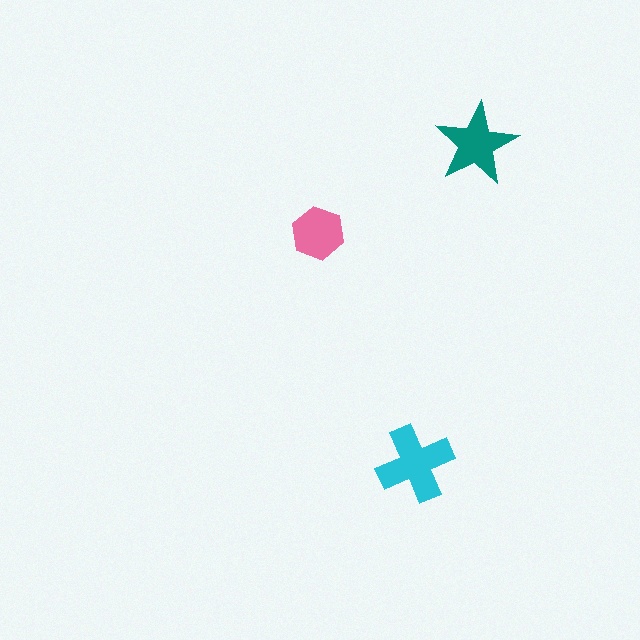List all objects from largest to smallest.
The cyan cross, the teal star, the pink hexagon.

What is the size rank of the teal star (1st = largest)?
2nd.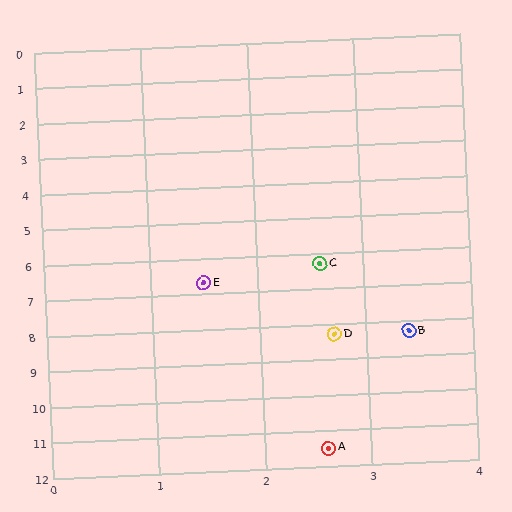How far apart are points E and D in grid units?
Points E and D are about 2.0 grid units apart.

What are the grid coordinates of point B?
Point B is at approximately (3.4, 8.3).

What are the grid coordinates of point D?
Point D is at approximately (2.7, 8.3).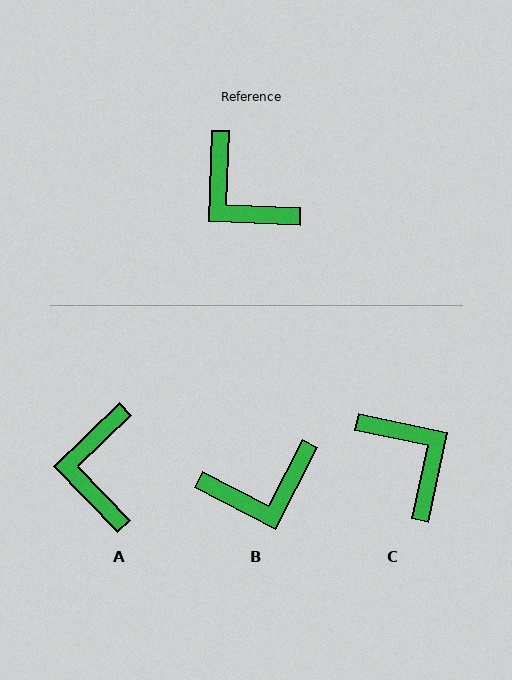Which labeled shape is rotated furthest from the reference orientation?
C, about 170 degrees away.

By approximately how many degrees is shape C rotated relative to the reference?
Approximately 170 degrees counter-clockwise.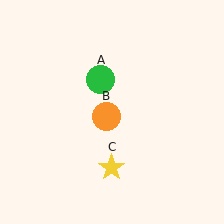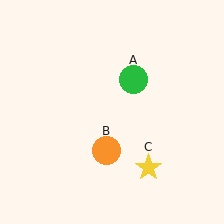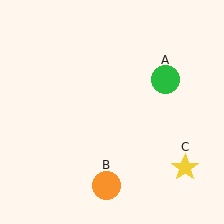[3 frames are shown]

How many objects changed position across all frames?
3 objects changed position: green circle (object A), orange circle (object B), yellow star (object C).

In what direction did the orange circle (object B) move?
The orange circle (object B) moved down.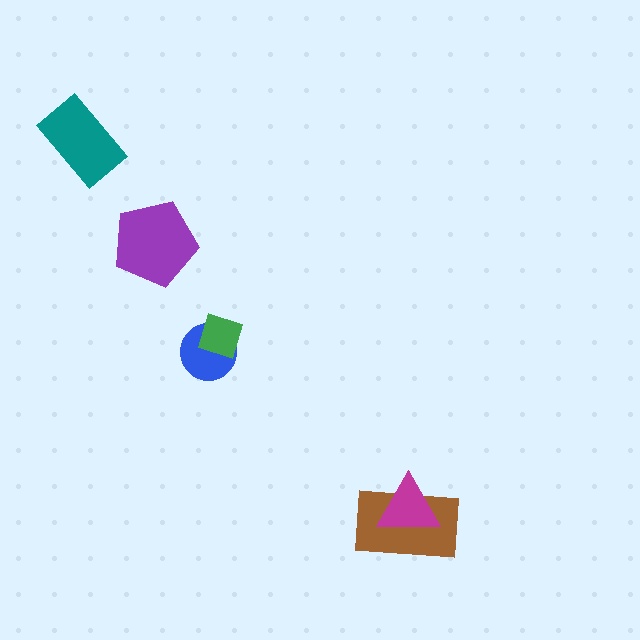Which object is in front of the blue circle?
The green diamond is in front of the blue circle.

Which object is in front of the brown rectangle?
The magenta triangle is in front of the brown rectangle.